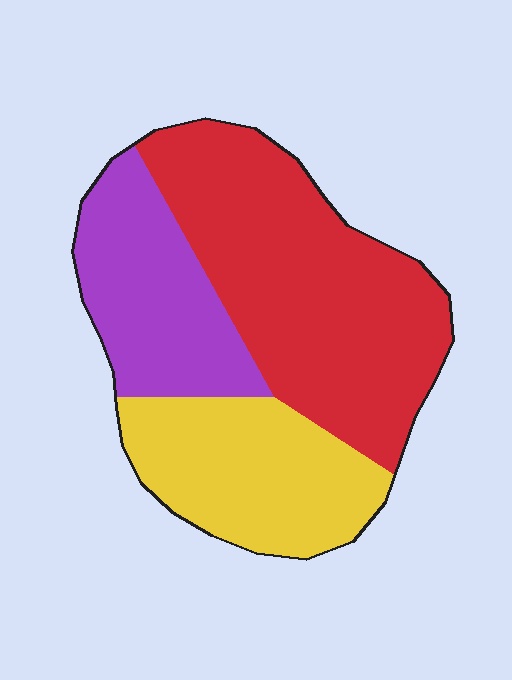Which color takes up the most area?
Red, at roughly 50%.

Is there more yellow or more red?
Red.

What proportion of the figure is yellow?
Yellow takes up about one quarter (1/4) of the figure.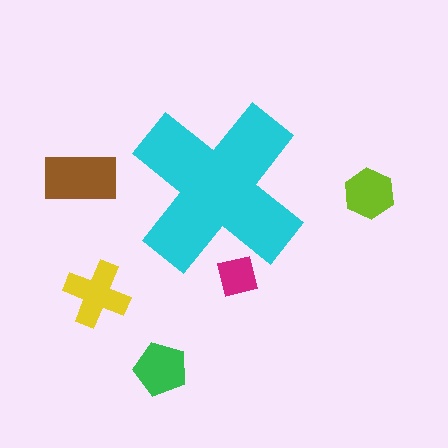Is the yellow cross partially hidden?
No, the yellow cross is fully visible.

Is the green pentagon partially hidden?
No, the green pentagon is fully visible.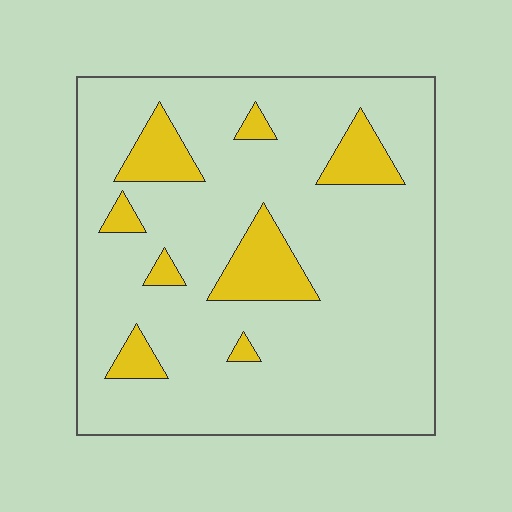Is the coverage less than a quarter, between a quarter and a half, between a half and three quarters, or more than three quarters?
Less than a quarter.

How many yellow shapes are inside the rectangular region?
8.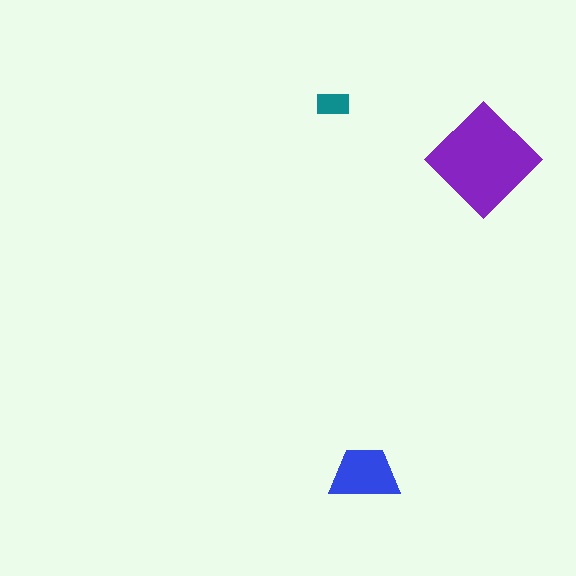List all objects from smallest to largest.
The teal rectangle, the blue trapezoid, the purple diamond.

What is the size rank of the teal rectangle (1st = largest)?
3rd.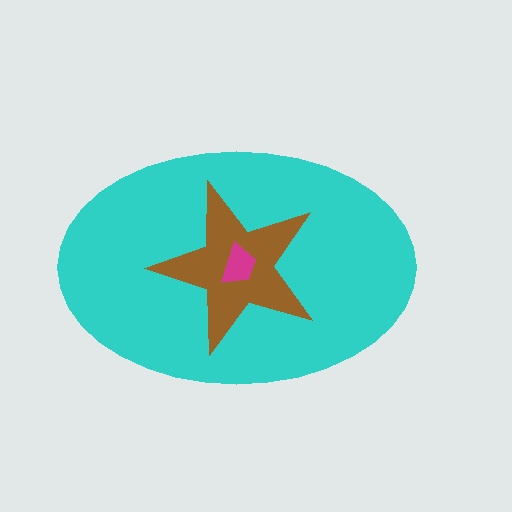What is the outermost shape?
The cyan ellipse.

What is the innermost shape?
The magenta trapezoid.